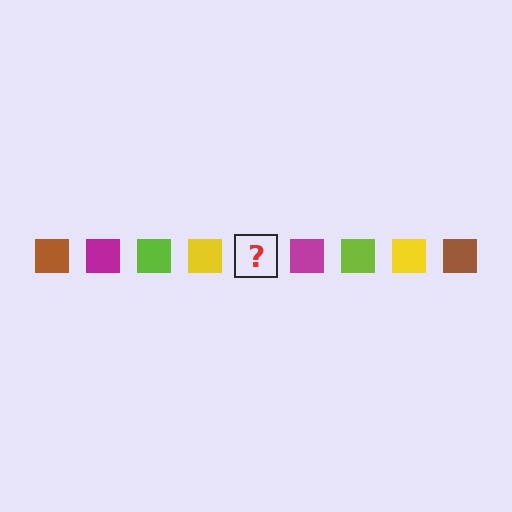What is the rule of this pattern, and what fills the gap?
The rule is that the pattern cycles through brown, magenta, lime, yellow squares. The gap should be filled with a brown square.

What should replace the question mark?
The question mark should be replaced with a brown square.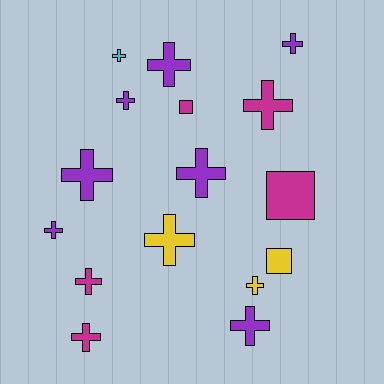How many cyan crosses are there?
There is 1 cyan cross.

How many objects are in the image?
There are 16 objects.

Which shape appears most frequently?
Cross, with 13 objects.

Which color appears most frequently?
Purple, with 7 objects.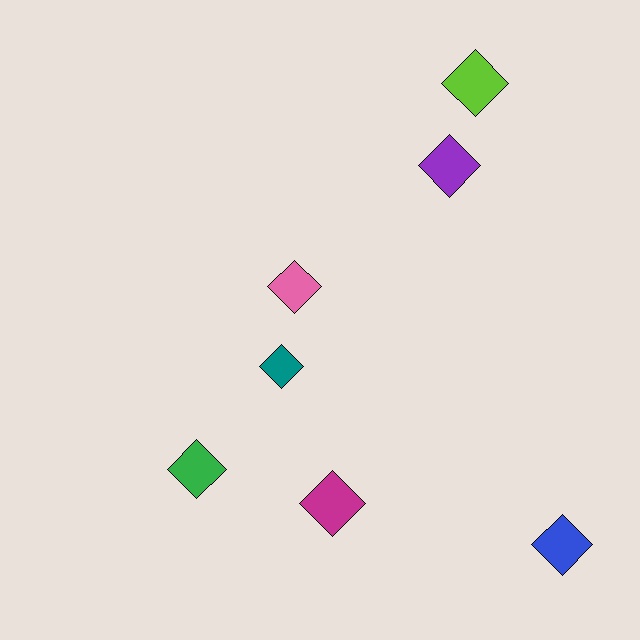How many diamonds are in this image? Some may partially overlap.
There are 7 diamonds.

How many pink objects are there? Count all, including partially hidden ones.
There is 1 pink object.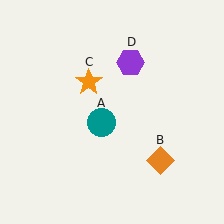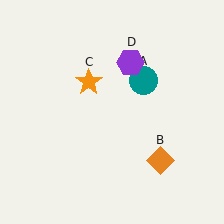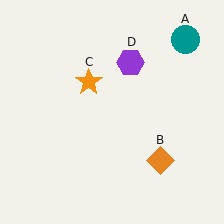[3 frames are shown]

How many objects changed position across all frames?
1 object changed position: teal circle (object A).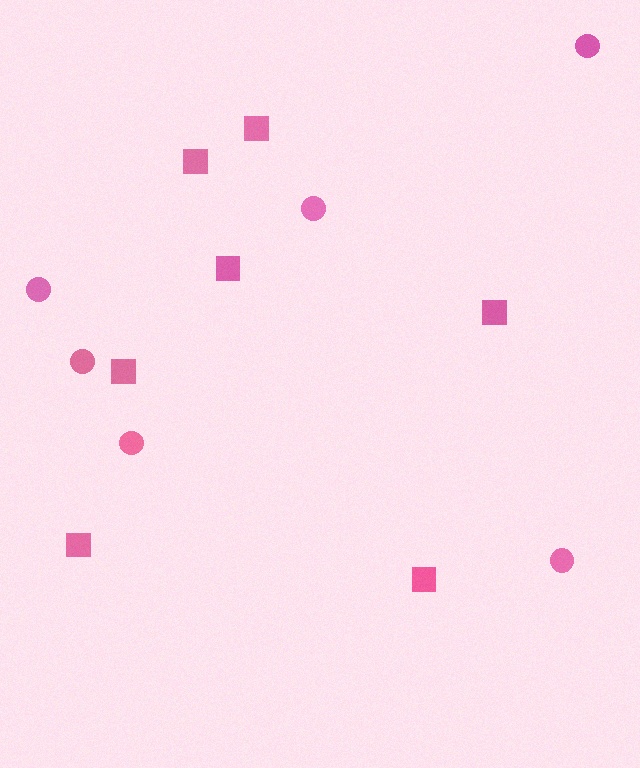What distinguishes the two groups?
There are 2 groups: one group of circles (6) and one group of squares (7).